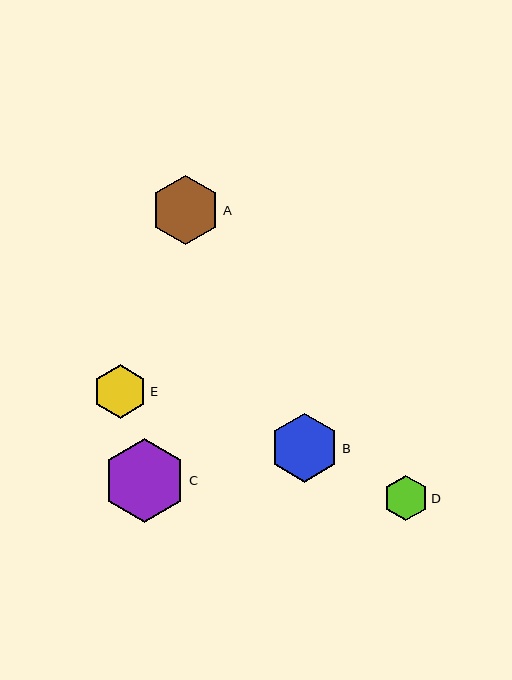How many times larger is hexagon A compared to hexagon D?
Hexagon A is approximately 1.5 times the size of hexagon D.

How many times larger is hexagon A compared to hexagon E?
Hexagon A is approximately 1.3 times the size of hexagon E.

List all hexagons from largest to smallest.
From largest to smallest: C, A, B, E, D.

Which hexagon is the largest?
Hexagon C is the largest with a size of approximately 83 pixels.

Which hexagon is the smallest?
Hexagon D is the smallest with a size of approximately 45 pixels.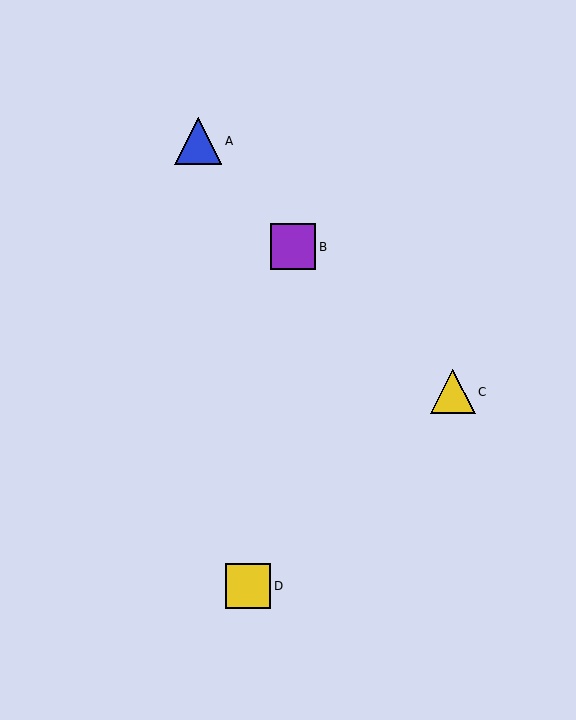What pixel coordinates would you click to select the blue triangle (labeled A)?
Click at (198, 141) to select the blue triangle A.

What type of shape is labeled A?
Shape A is a blue triangle.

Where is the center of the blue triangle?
The center of the blue triangle is at (198, 141).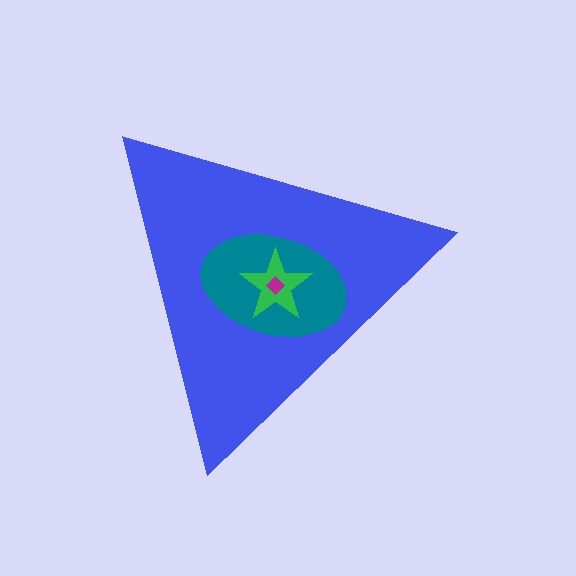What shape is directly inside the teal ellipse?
The green star.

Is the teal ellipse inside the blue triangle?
Yes.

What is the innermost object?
The magenta diamond.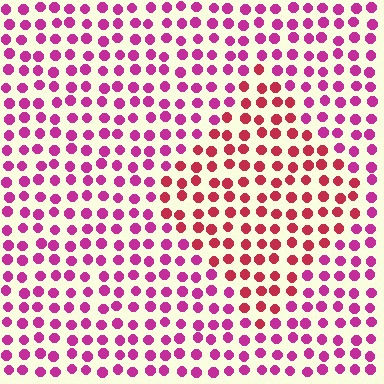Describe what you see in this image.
The image is filled with small magenta elements in a uniform arrangement. A diamond-shaped region is visible where the elements are tinted to a slightly different hue, forming a subtle color boundary.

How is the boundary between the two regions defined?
The boundary is defined purely by a slight shift in hue (about 32 degrees). Spacing, size, and orientation are identical on both sides.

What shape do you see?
I see a diamond.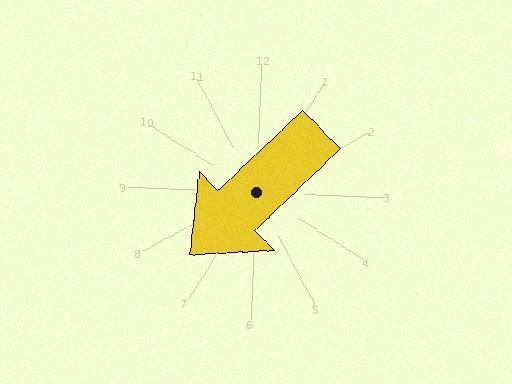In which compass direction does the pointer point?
Southwest.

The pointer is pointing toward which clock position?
Roughly 7 o'clock.